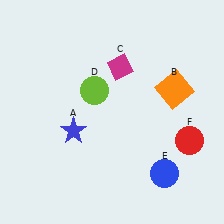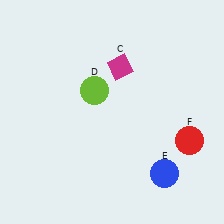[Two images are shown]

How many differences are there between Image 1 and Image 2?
There are 2 differences between the two images.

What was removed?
The blue star (A), the orange square (B) were removed in Image 2.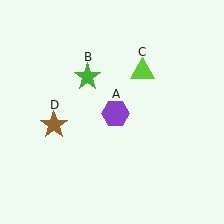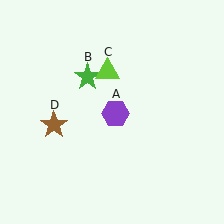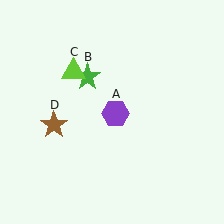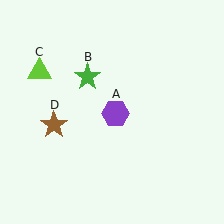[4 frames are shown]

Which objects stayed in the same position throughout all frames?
Purple hexagon (object A) and green star (object B) and brown star (object D) remained stationary.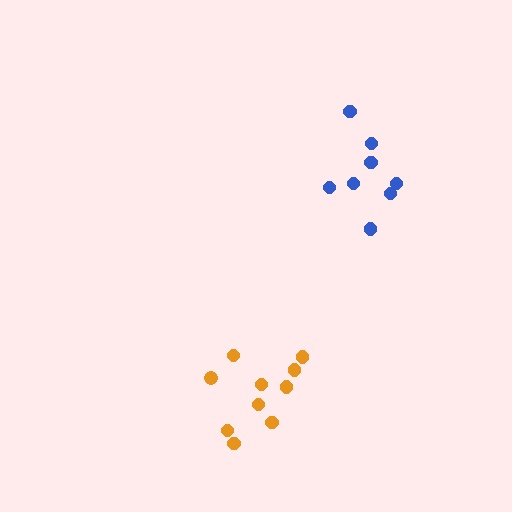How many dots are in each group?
Group 1: 10 dots, Group 2: 8 dots (18 total).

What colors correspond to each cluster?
The clusters are colored: orange, blue.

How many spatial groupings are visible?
There are 2 spatial groupings.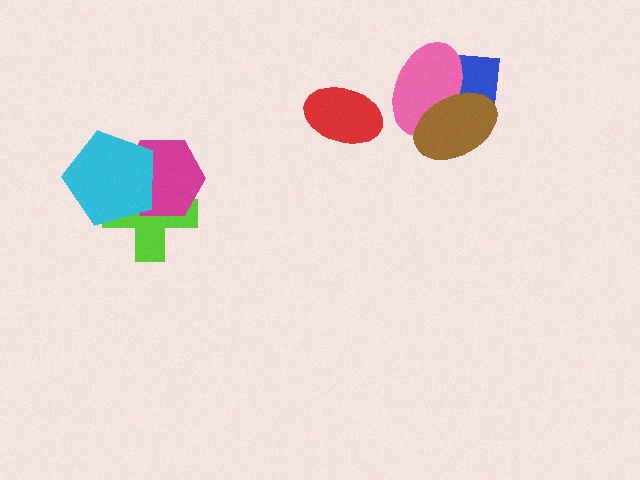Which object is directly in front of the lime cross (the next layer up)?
The magenta hexagon is directly in front of the lime cross.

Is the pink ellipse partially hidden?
Yes, it is partially covered by another shape.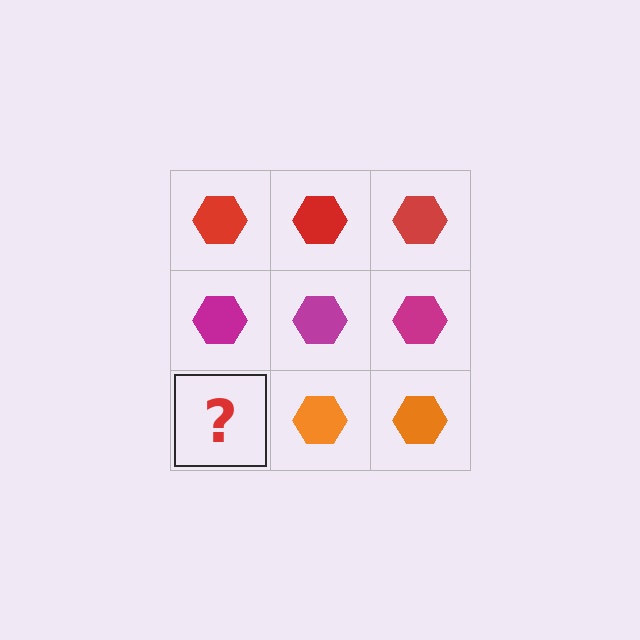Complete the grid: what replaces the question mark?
The question mark should be replaced with an orange hexagon.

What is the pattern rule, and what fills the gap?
The rule is that each row has a consistent color. The gap should be filled with an orange hexagon.